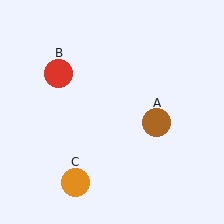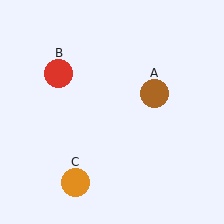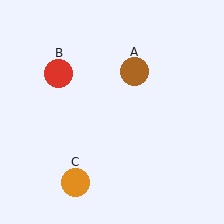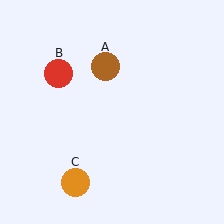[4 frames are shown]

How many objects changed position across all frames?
1 object changed position: brown circle (object A).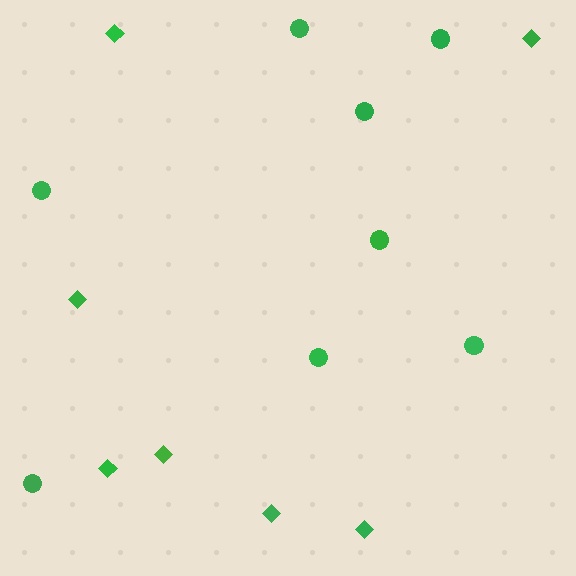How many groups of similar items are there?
There are 2 groups: one group of circles (8) and one group of diamonds (7).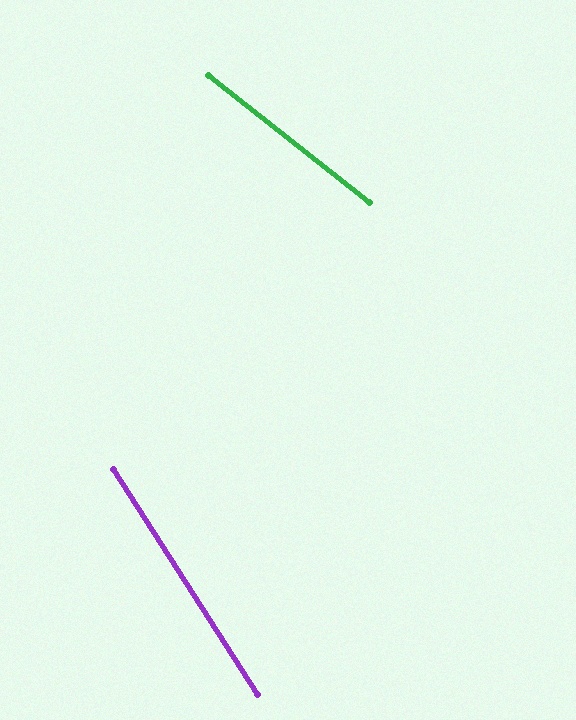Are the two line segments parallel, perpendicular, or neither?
Neither parallel nor perpendicular — they differ by about 19°.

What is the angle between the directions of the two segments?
Approximately 19 degrees.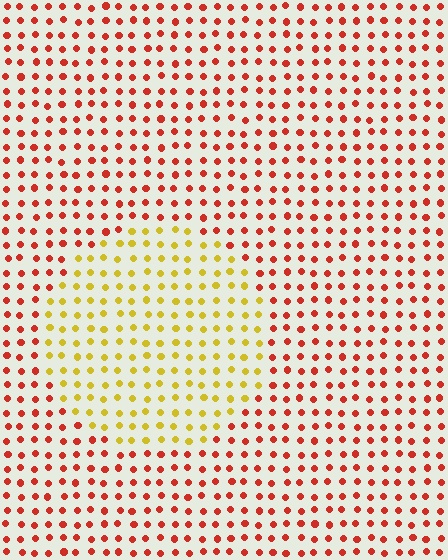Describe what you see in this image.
The image is filled with small red elements in a uniform arrangement. A circle-shaped region is visible where the elements are tinted to a slightly different hue, forming a subtle color boundary.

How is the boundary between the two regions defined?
The boundary is defined purely by a slight shift in hue (about 51 degrees). Spacing, size, and orientation are identical on both sides.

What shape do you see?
I see a circle.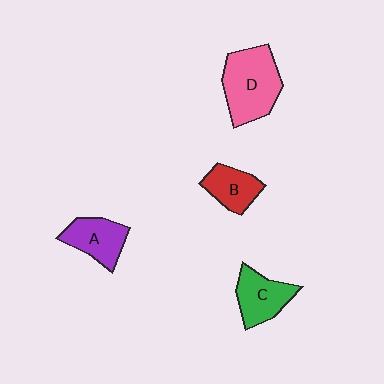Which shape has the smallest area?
Shape B (red).